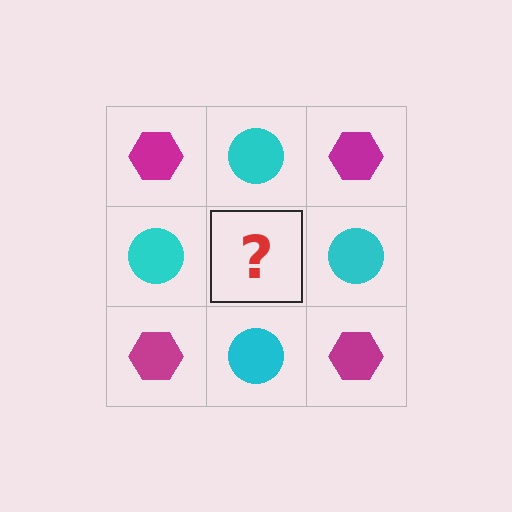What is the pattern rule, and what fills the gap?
The rule is that it alternates magenta hexagon and cyan circle in a checkerboard pattern. The gap should be filled with a magenta hexagon.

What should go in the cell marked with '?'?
The missing cell should contain a magenta hexagon.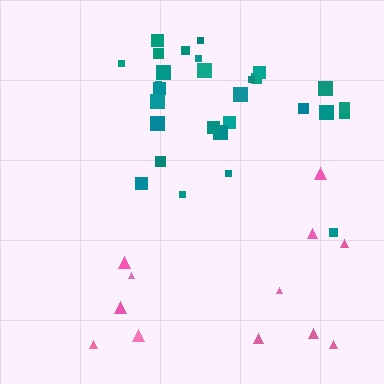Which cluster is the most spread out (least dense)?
Pink.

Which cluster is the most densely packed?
Teal.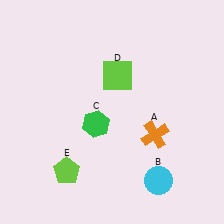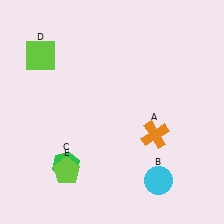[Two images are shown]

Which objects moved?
The objects that moved are: the green hexagon (C), the lime square (D).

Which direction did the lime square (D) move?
The lime square (D) moved left.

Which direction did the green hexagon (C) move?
The green hexagon (C) moved down.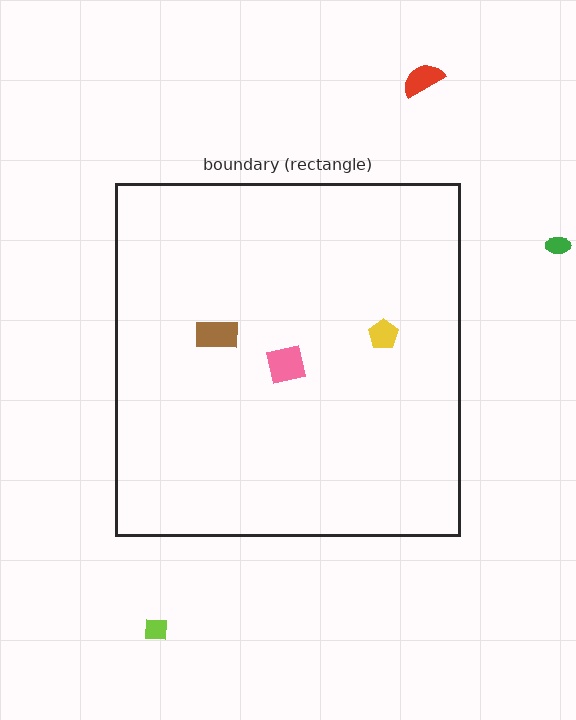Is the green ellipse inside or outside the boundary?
Outside.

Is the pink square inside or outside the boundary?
Inside.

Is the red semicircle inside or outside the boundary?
Outside.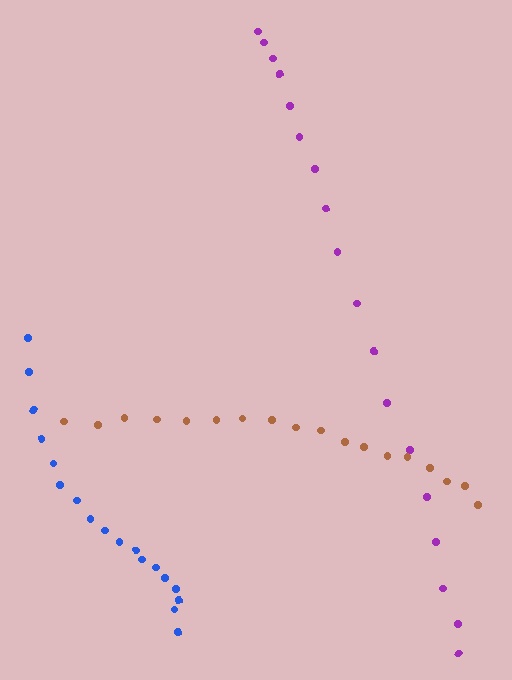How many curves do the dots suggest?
There are 3 distinct paths.